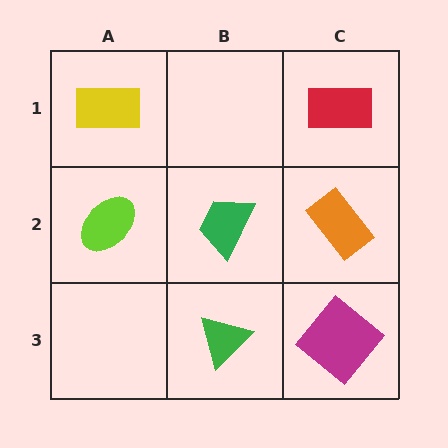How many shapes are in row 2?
3 shapes.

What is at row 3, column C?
A magenta diamond.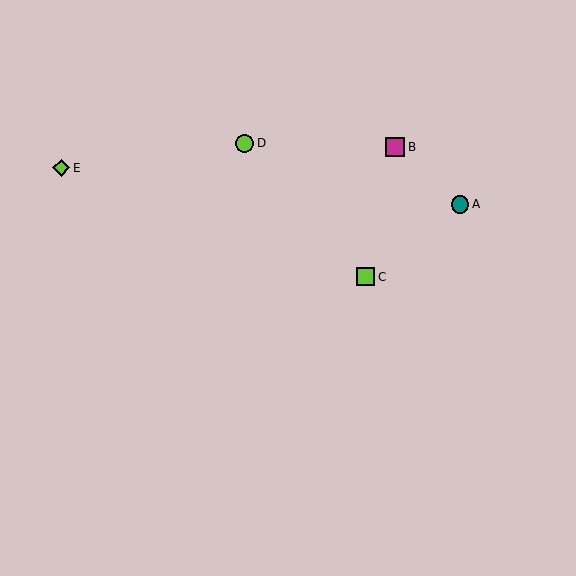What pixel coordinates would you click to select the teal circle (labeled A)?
Click at (460, 204) to select the teal circle A.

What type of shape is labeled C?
Shape C is a lime square.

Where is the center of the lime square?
The center of the lime square is at (366, 277).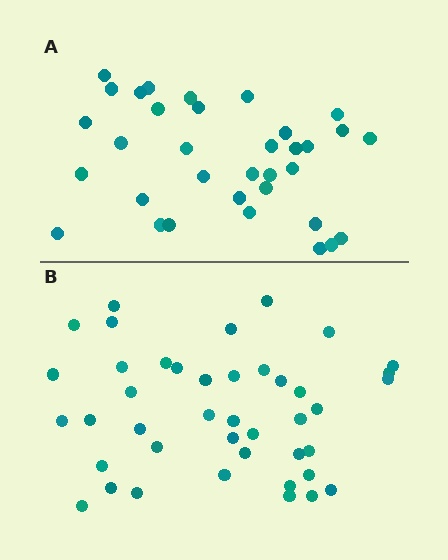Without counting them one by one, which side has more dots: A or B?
Region B (the bottom region) has more dots.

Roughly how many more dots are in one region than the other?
Region B has roughly 8 or so more dots than region A.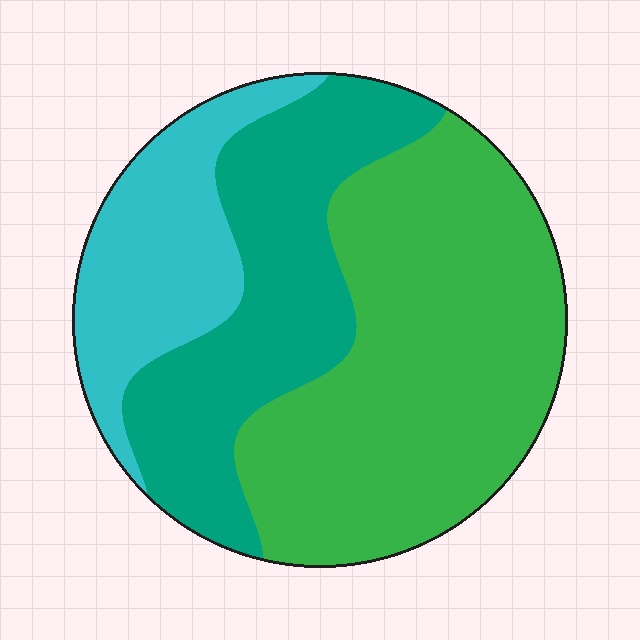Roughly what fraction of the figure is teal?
Teal covers 30% of the figure.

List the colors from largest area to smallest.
From largest to smallest: green, teal, cyan.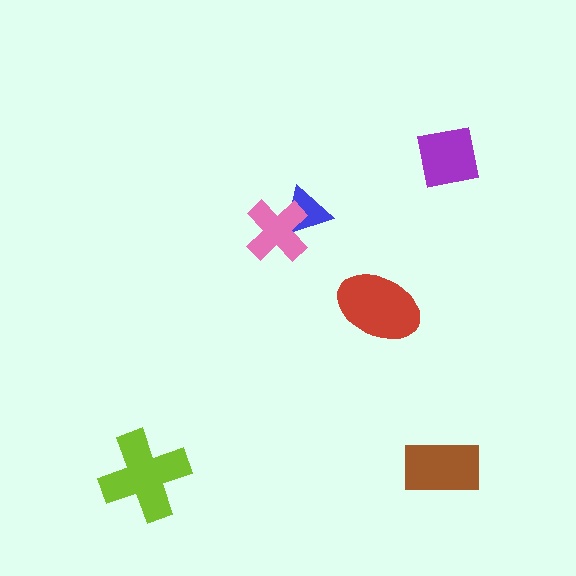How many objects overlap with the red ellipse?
0 objects overlap with the red ellipse.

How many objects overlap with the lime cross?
0 objects overlap with the lime cross.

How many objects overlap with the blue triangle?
1 object overlaps with the blue triangle.